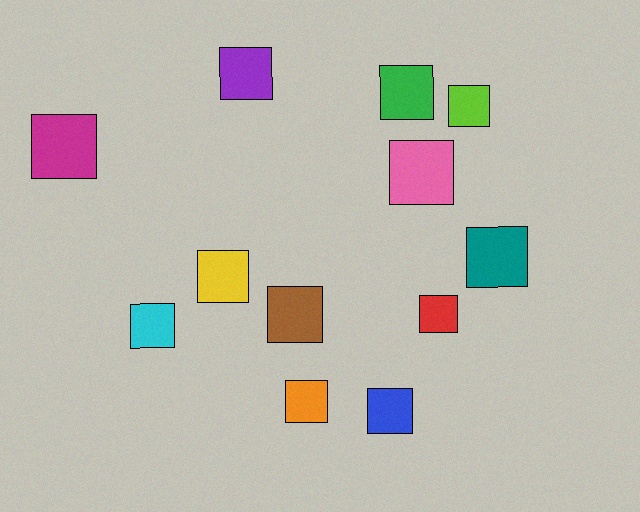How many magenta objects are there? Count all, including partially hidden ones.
There is 1 magenta object.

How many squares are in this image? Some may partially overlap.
There are 12 squares.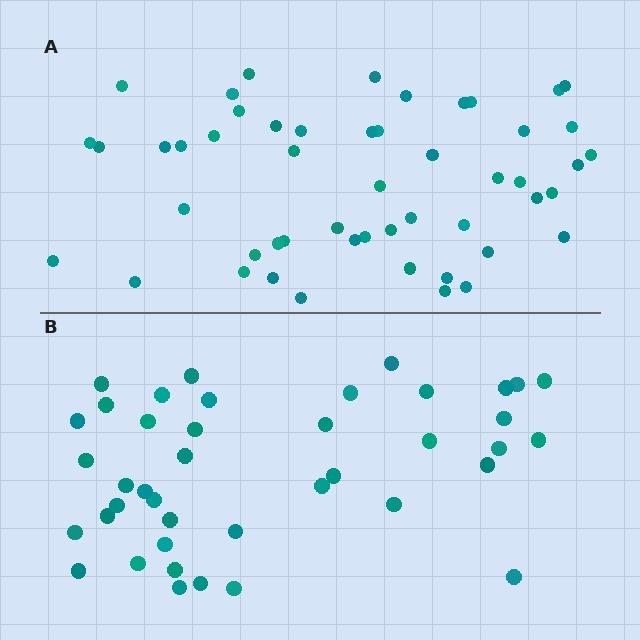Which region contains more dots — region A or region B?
Region A (the top region) has more dots.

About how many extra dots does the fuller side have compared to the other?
Region A has roughly 10 or so more dots than region B.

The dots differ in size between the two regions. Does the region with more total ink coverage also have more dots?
No. Region B has more total ink coverage because its dots are larger, but region A actually contains more individual dots. Total area can be misleading — the number of items is what matters here.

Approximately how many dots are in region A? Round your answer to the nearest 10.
About 50 dots. (The exact count is 51, which rounds to 50.)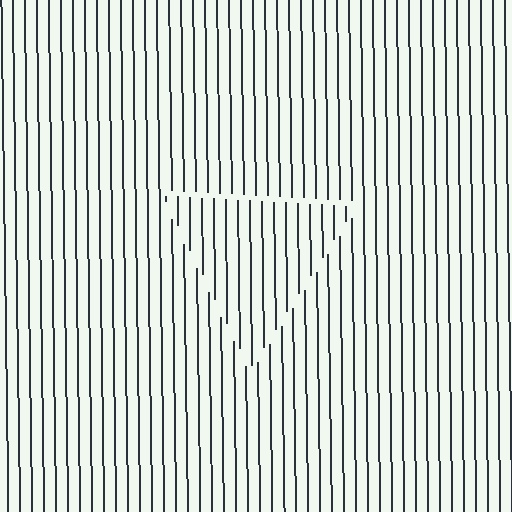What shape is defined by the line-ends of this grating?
An illusory triangle. The interior of the shape contains the same grating, shifted by half a period — the contour is defined by the phase discontinuity where line-ends from the inner and outer gratings abut.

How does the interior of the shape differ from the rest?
The interior of the shape contains the same grating, shifted by half a period — the contour is defined by the phase discontinuity where line-ends from the inner and outer gratings abut.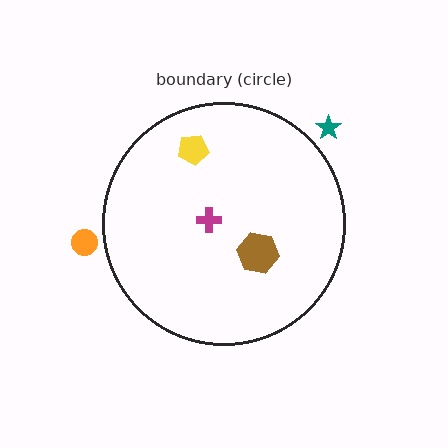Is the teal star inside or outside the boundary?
Outside.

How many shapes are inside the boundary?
3 inside, 2 outside.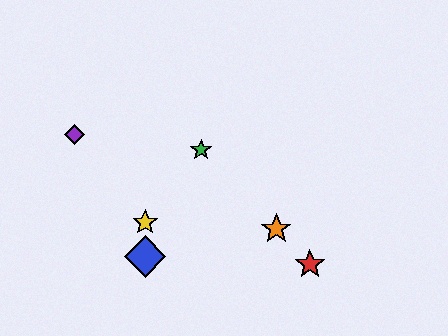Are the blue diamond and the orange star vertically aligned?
No, the blue diamond is at x≈145 and the orange star is at x≈276.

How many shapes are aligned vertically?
2 shapes (the blue diamond, the yellow star) are aligned vertically.